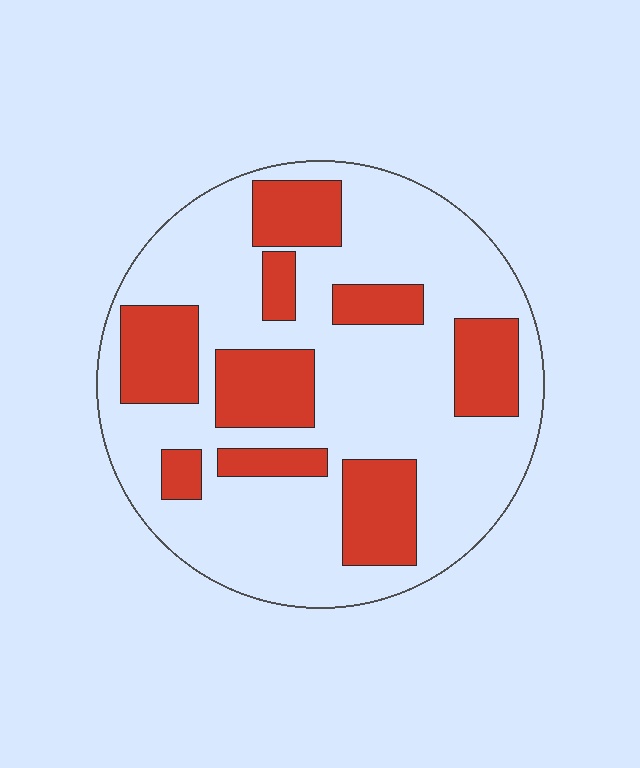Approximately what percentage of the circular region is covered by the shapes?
Approximately 30%.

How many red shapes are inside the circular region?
9.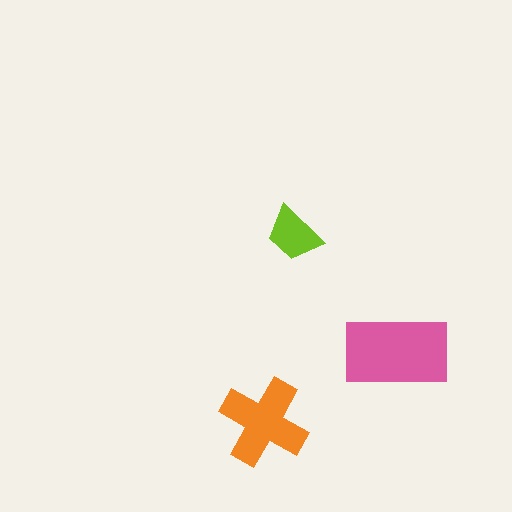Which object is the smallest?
The lime trapezoid.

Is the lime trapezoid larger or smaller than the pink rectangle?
Smaller.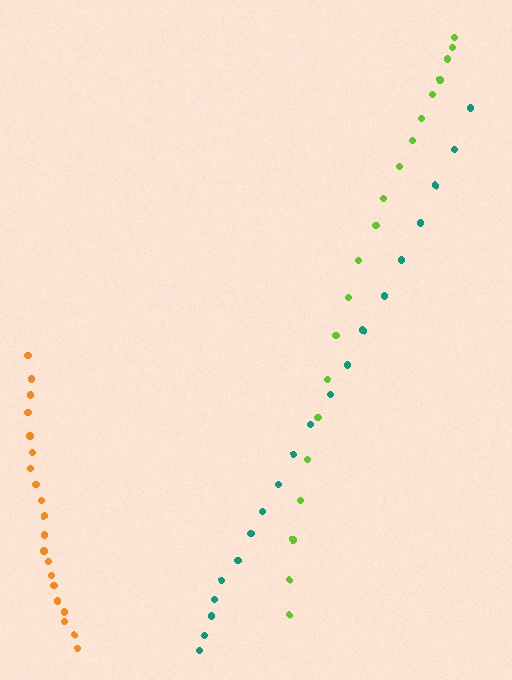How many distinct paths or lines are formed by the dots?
There are 3 distinct paths.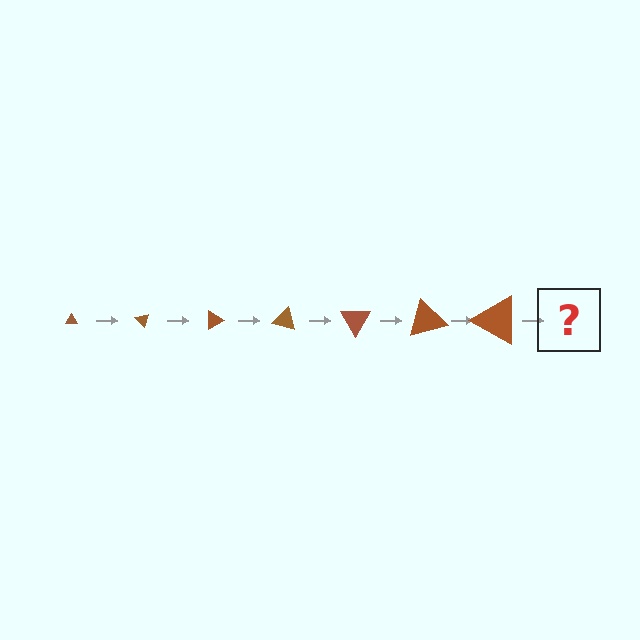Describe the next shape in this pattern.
It should be a triangle, larger than the previous one and rotated 315 degrees from the start.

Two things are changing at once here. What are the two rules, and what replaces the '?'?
The two rules are that the triangle grows larger each step and it rotates 45 degrees each step. The '?' should be a triangle, larger than the previous one and rotated 315 degrees from the start.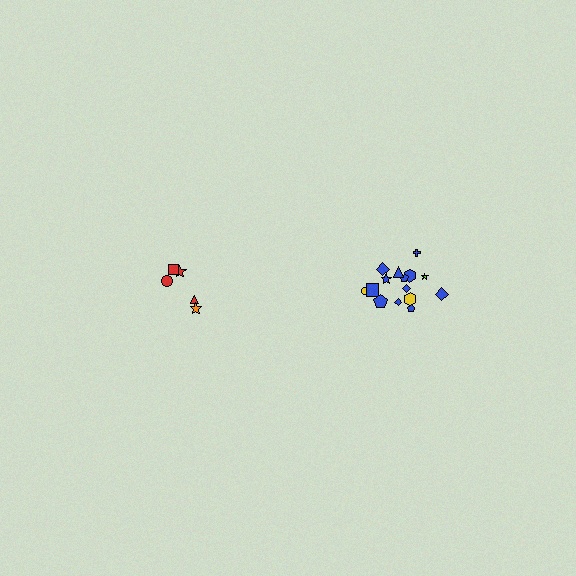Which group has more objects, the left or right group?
The right group.